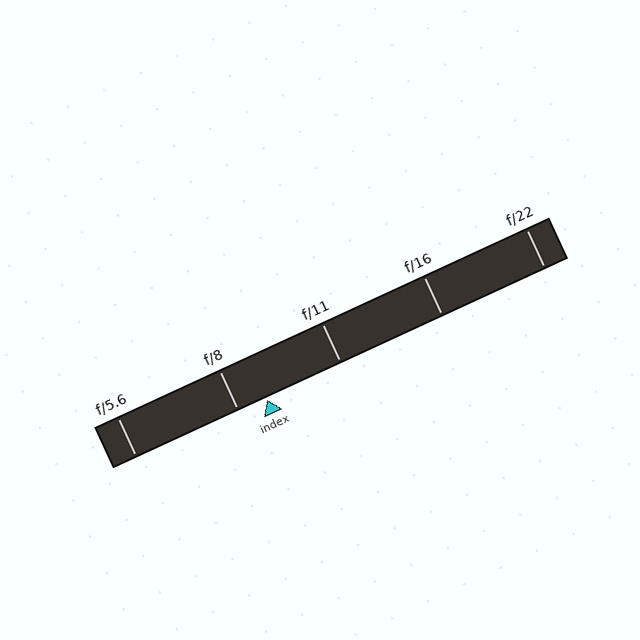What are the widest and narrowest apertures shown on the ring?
The widest aperture shown is f/5.6 and the narrowest is f/22.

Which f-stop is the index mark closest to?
The index mark is closest to f/8.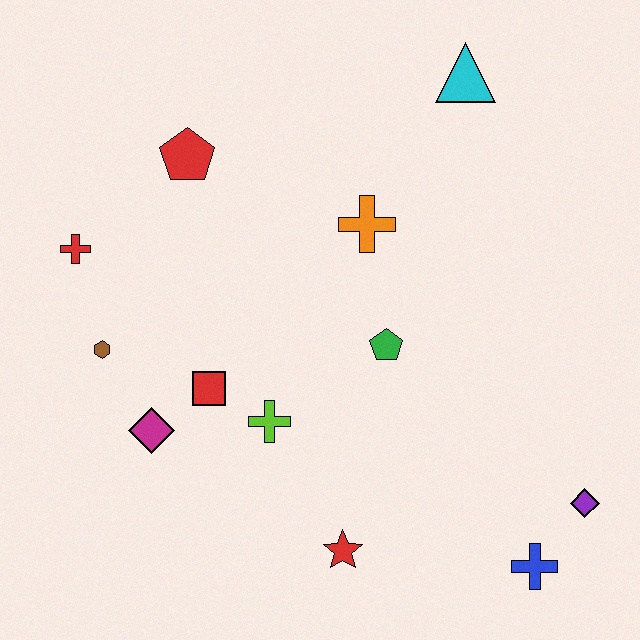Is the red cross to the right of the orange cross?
No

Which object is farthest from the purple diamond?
The red cross is farthest from the purple diamond.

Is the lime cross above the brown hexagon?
No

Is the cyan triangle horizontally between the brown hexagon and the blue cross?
Yes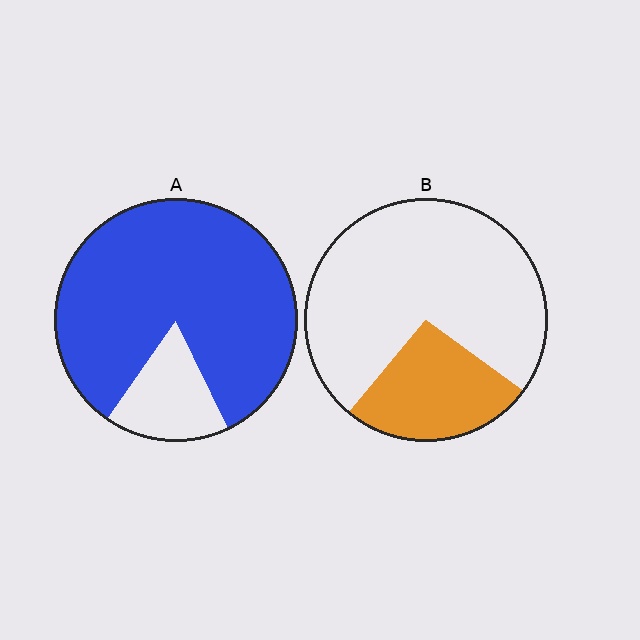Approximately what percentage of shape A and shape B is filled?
A is approximately 85% and B is approximately 25%.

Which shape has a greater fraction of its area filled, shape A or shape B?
Shape A.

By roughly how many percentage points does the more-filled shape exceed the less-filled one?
By roughly 55 percentage points (A over B).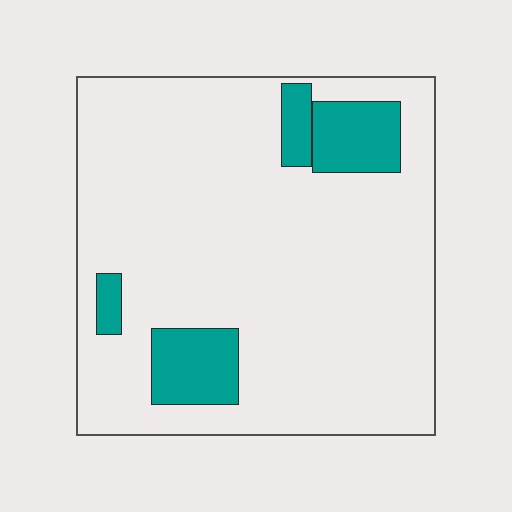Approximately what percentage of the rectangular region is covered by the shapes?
Approximately 15%.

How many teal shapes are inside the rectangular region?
4.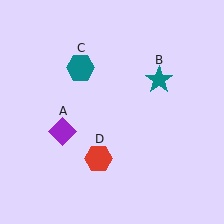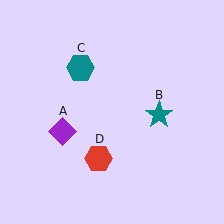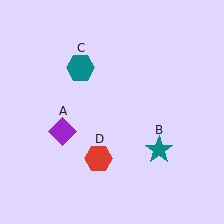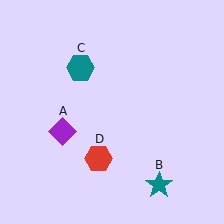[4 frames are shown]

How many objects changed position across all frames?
1 object changed position: teal star (object B).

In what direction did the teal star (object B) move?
The teal star (object B) moved down.